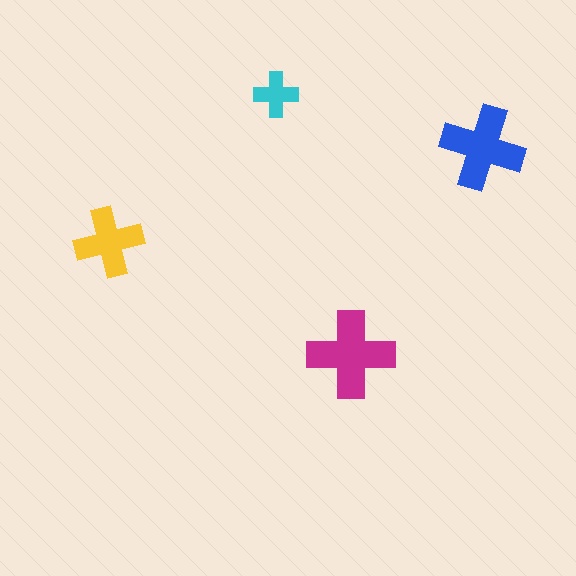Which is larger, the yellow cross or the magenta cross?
The magenta one.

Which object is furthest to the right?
The blue cross is rightmost.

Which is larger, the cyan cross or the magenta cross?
The magenta one.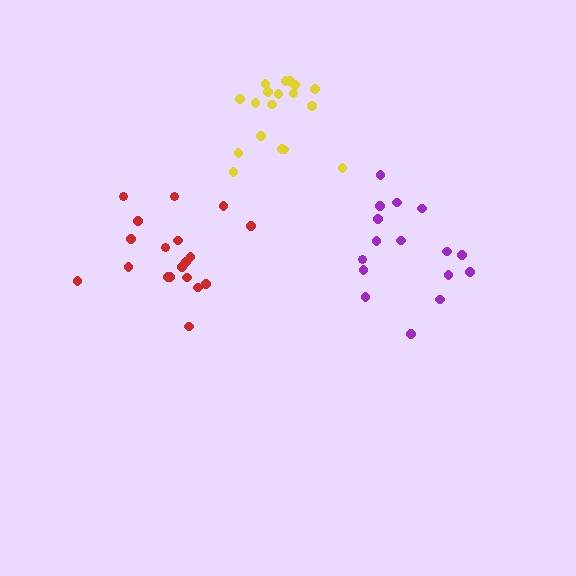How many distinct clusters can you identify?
There are 3 distinct clusters.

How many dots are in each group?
Group 1: 19 dots, Group 2: 16 dots, Group 3: 18 dots (53 total).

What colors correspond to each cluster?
The clusters are colored: red, purple, yellow.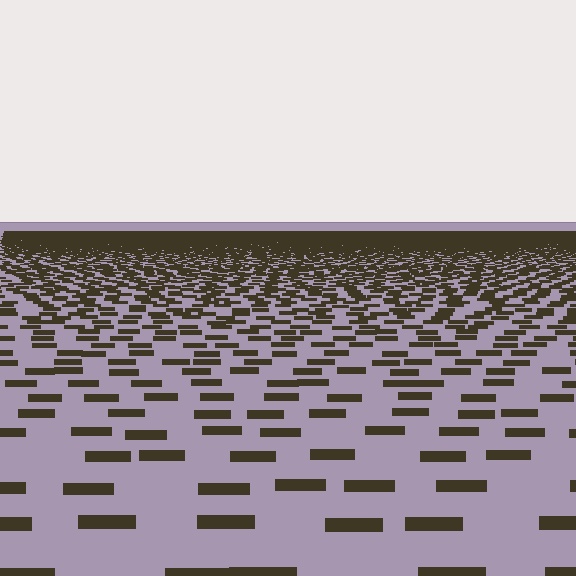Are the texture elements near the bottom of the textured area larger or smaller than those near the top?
Larger. Near the bottom, elements are closer to the viewer and appear at a bigger on-screen size.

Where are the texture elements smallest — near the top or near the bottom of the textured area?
Near the top.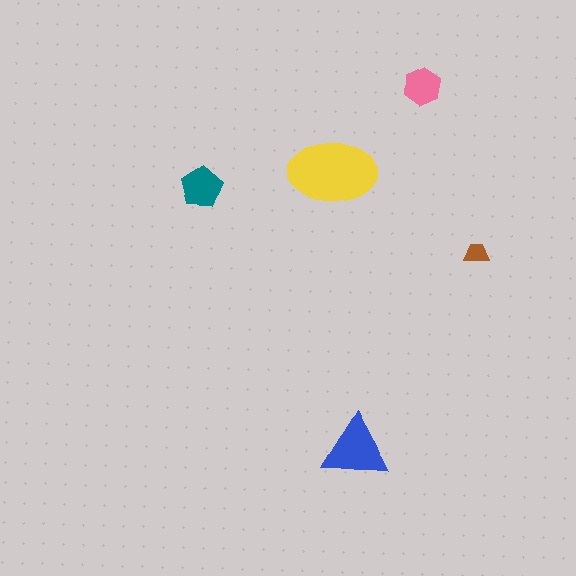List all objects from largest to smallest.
The yellow ellipse, the blue triangle, the teal pentagon, the pink hexagon, the brown trapezoid.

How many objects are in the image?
There are 5 objects in the image.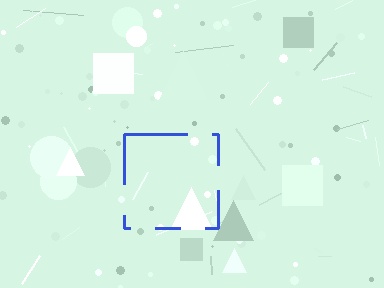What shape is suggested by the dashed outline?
The dashed outline suggests a square.